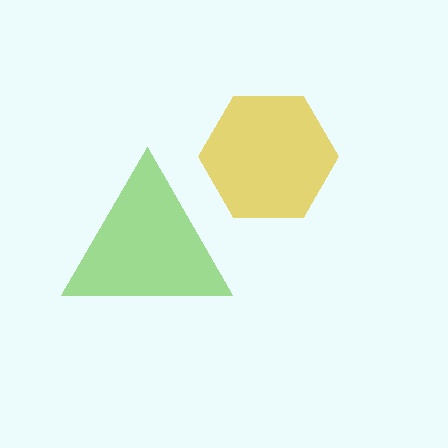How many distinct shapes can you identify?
There are 2 distinct shapes: a yellow hexagon, a lime triangle.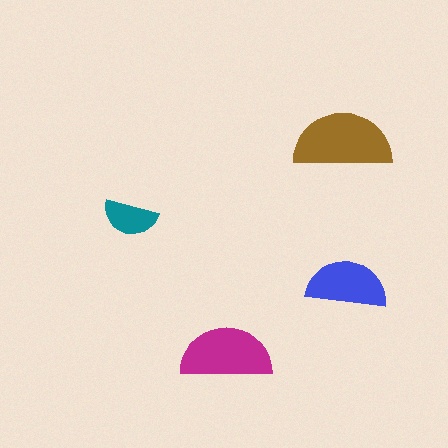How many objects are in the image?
There are 4 objects in the image.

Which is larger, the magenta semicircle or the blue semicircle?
The magenta one.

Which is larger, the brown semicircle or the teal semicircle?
The brown one.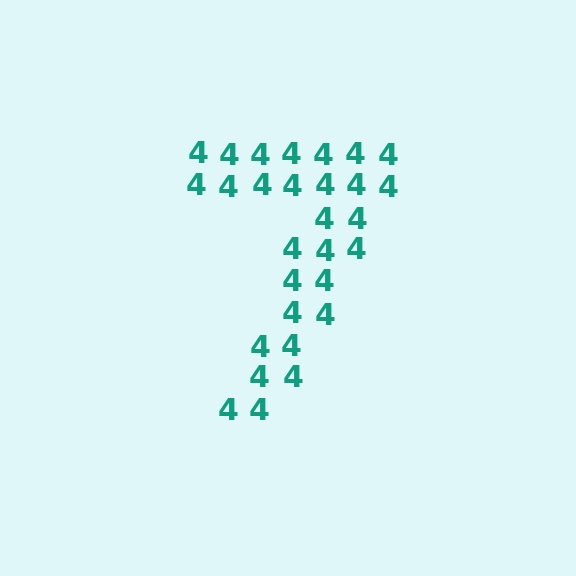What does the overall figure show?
The overall figure shows the digit 7.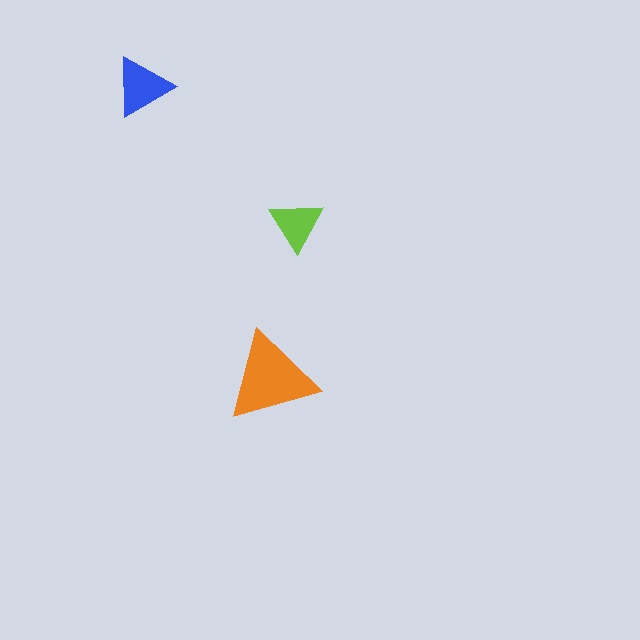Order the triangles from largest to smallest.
the orange one, the blue one, the lime one.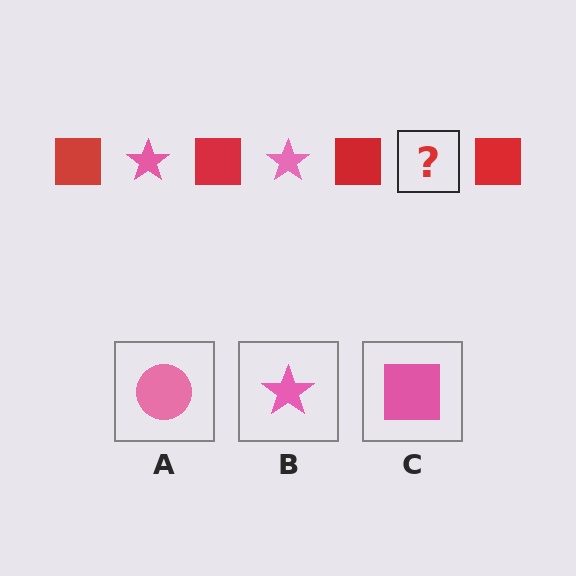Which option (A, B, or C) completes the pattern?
B.